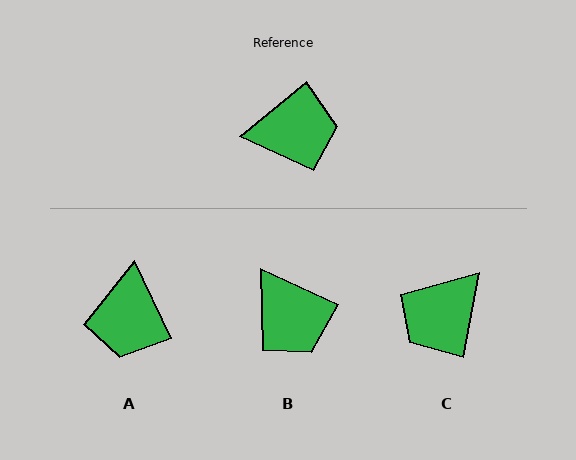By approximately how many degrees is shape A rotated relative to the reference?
Approximately 104 degrees clockwise.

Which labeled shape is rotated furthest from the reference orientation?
C, about 140 degrees away.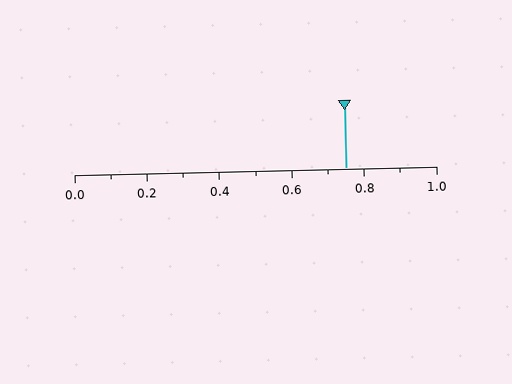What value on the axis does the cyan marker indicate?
The marker indicates approximately 0.75.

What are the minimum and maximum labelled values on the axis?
The axis runs from 0.0 to 1.0.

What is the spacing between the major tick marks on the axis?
The major ticks are spaced 0.2 apart.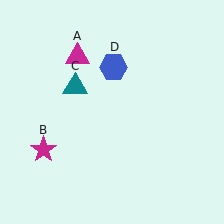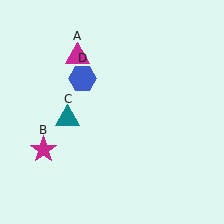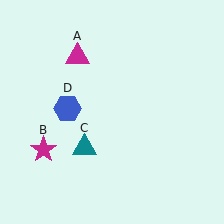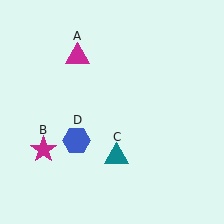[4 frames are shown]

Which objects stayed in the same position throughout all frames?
Magenta triangle (object A) and magenta star (object B) remained stationary.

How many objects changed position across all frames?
2 objects changed position: teal triangle (object C), blue hexagon (object D).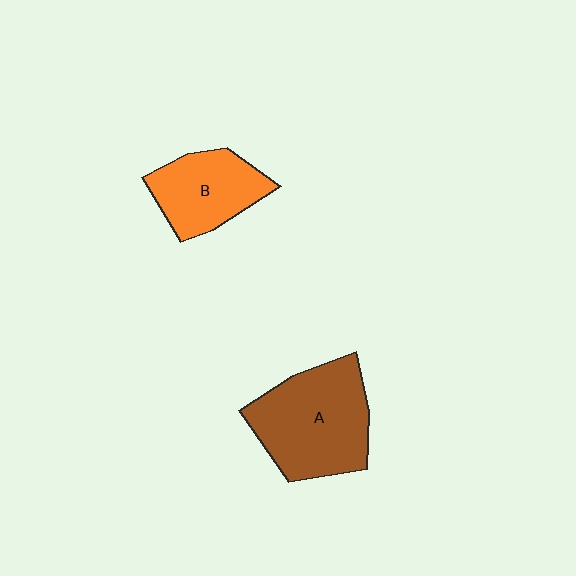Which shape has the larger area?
Shape A (brown).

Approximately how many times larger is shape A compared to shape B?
Approximately 1.5 times.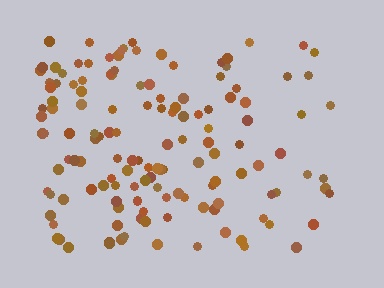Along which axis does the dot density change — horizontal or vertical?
Horizontal.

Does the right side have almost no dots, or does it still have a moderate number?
Still a moderate number, just noticeably fewer than the left.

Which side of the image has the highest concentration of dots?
The left.